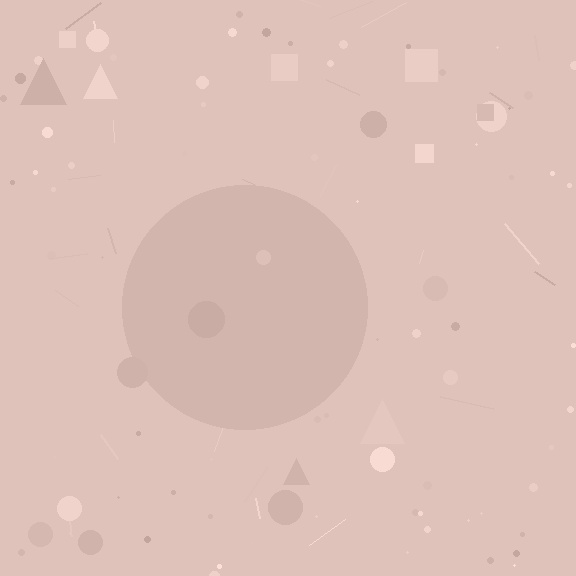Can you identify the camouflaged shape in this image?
The camouflaged shape is a circle.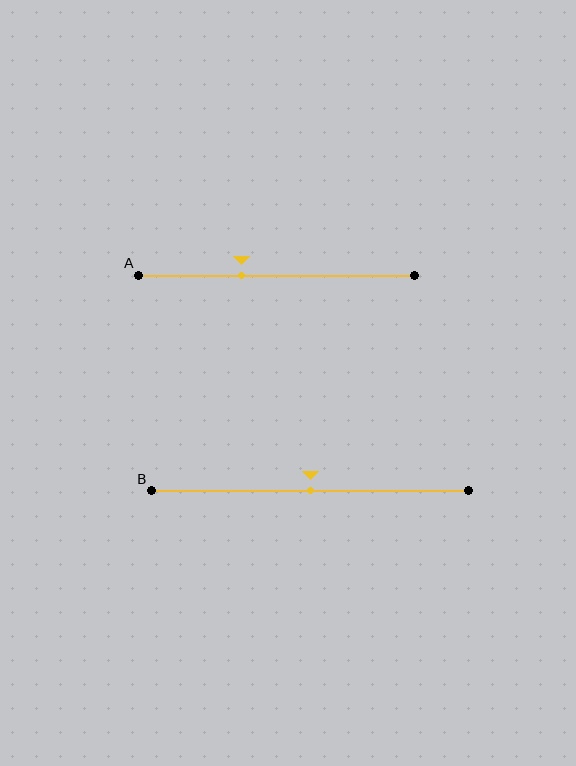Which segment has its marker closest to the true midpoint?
Segment B has its marker closest to the true midpoint.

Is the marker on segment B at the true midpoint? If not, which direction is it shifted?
Yes, the marker on segment B is at the true midpoint.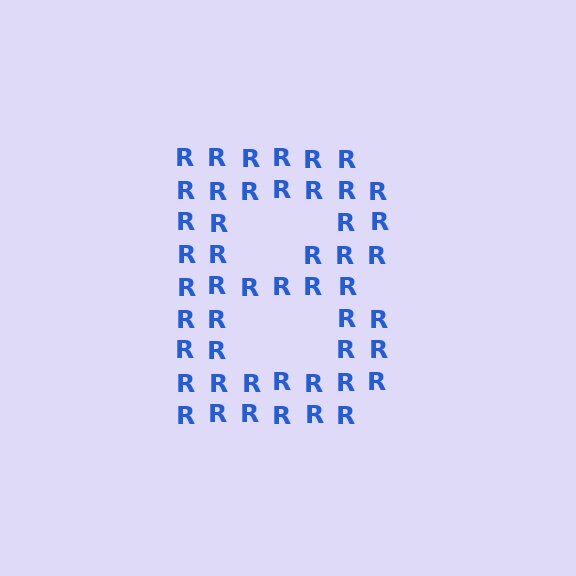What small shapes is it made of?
It is made of small letter R's.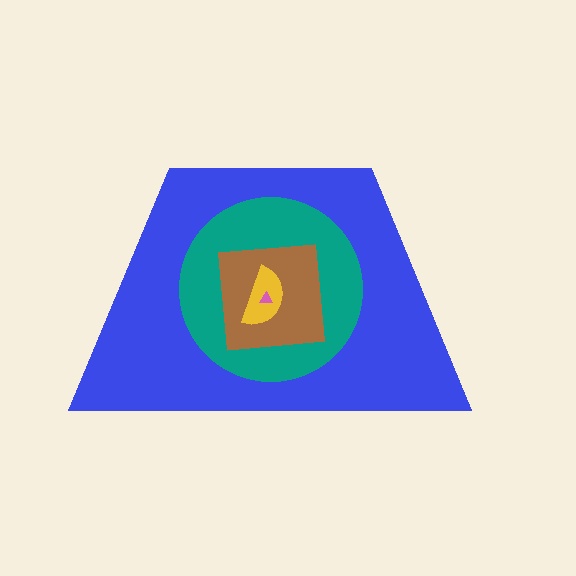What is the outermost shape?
The blue trapezoid.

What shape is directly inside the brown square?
The yellow semicircle.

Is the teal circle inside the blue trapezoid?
Yes.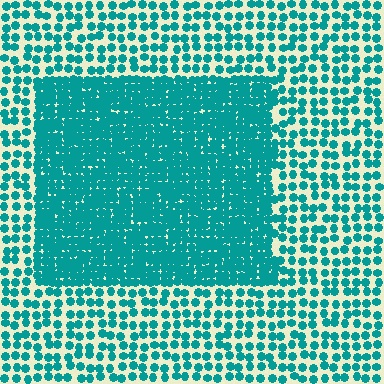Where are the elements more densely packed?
The elements are more densely packed inside the rectangle boundary.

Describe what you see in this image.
The image contains small teal elements arranged at two different densities. A rectangle-shaped region is visible where the elements are more densely packed than the surrounding area.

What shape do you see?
I see a rectangle.